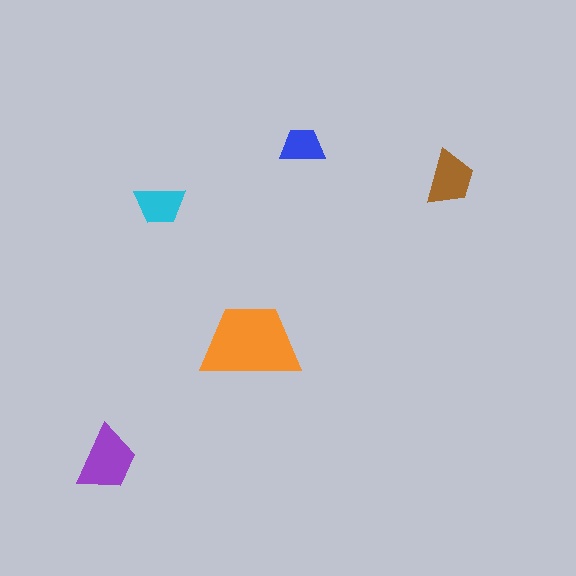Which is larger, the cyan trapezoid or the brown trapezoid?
The brown one.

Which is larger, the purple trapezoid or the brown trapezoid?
The purple one.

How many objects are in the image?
There are 5 objects in the image.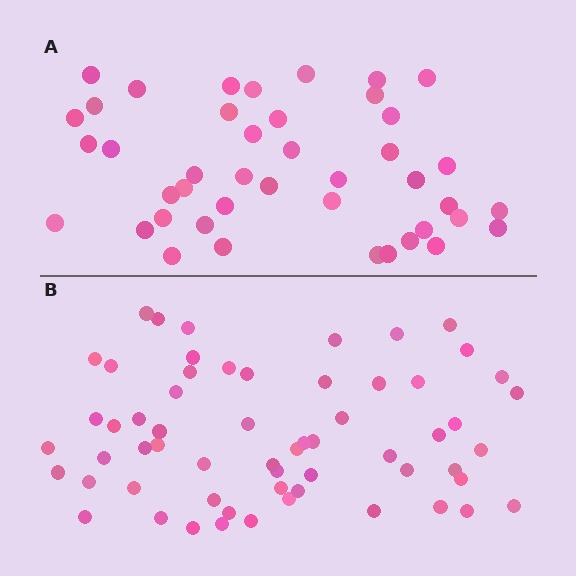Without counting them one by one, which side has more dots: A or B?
Region B (the bottom region) has more dots.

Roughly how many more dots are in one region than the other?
Region B has approximately 15 more dots than region A.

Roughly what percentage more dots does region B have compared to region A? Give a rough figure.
About 40% more.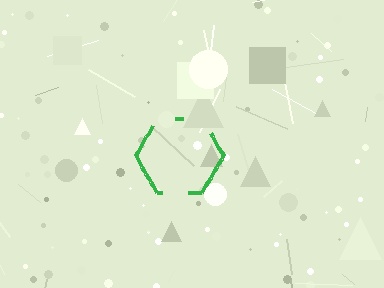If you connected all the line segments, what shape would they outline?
They would outline a hexagon.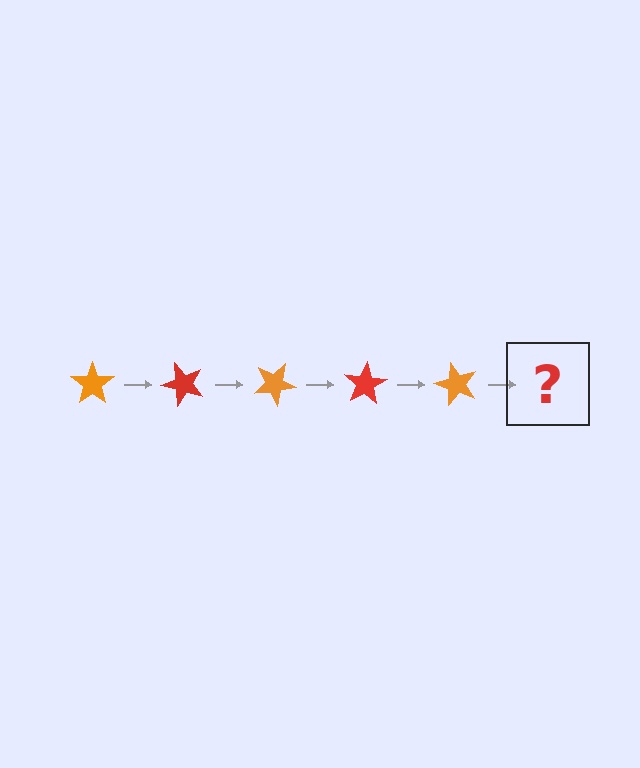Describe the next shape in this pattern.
It should be a red star, rotated 250 degrees from the start.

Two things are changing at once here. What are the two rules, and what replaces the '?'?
The two rules are that it rotates 50 degrees each step and the color cycles through orange and red. The '?' should be a red star, rotated 250 degrees from the start.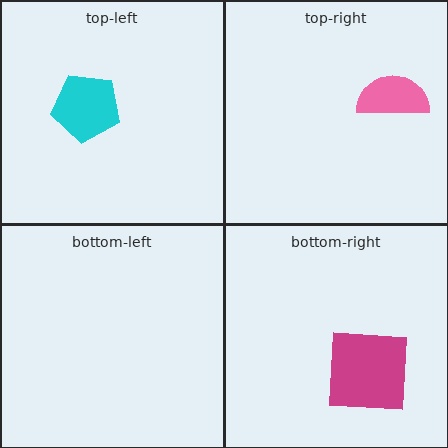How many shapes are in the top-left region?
1.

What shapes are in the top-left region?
The cyan pentagon.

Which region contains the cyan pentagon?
The top-left region.